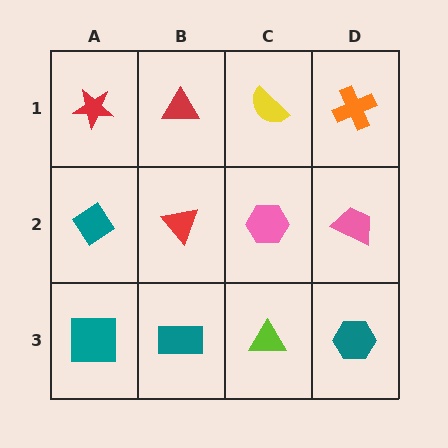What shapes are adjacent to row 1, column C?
A pink hexagon (row 2, column C), a red triangle (row 1, column B), an orange cross (row 1, column D).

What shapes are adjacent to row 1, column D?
A pink trapezoid (row 2, column D), a yellow semicircle (row 1, column C).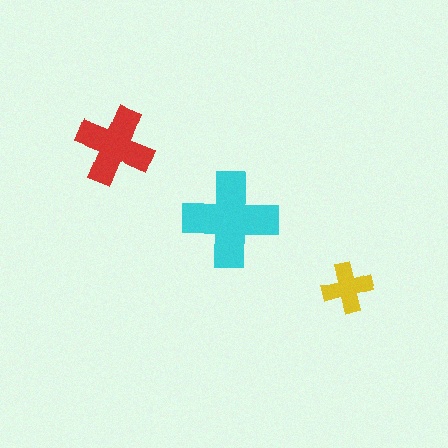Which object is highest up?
The red cross is topmost.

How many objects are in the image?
There are 3 objects in the image.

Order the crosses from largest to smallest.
the cyan one, the red one, the yellow one.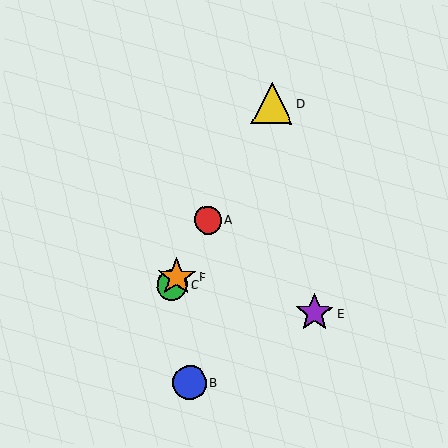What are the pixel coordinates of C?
Object C is at (172, 285).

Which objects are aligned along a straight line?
Objects A, C, D, F are aligned along a straight line.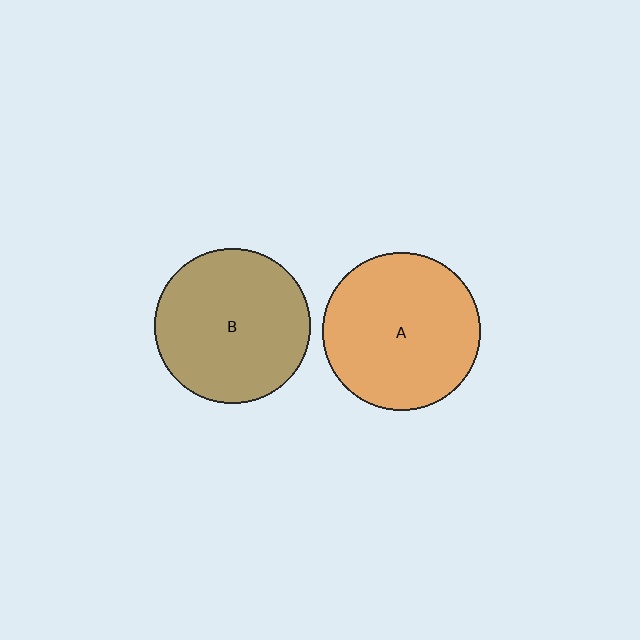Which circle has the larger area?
Circle A (orange).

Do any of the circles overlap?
No, none of the circles overlap.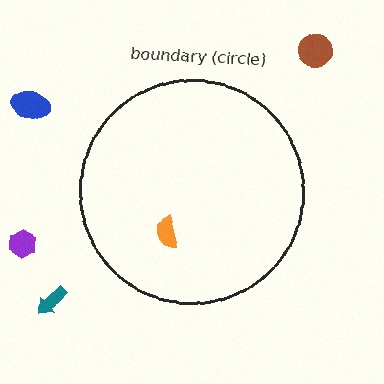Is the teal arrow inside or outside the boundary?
Outside.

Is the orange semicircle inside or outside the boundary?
Inside.